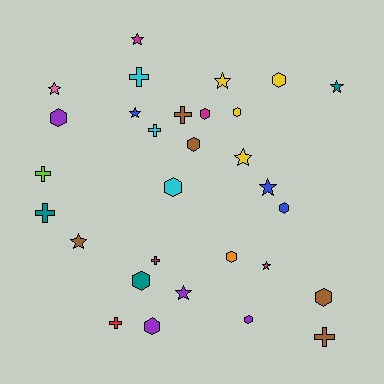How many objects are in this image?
There are 30 objects.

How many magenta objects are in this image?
There are 4 magenta objects.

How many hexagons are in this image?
There are 12 hexagons.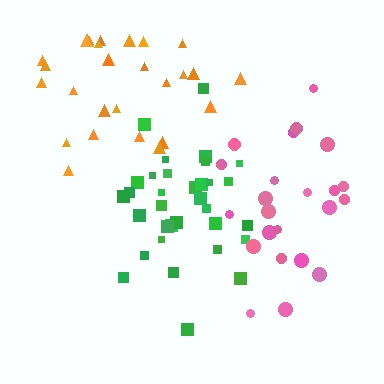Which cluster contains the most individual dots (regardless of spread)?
Green (34).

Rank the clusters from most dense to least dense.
green, pink, orange.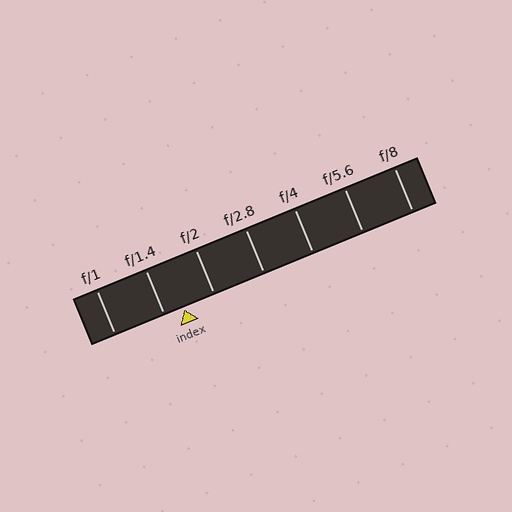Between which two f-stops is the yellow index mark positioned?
The index mark is between f/1.4 and f/2.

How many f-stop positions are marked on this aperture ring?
There are 7 f-stop positions marked.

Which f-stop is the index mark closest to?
The index mark is closest to f/1.4.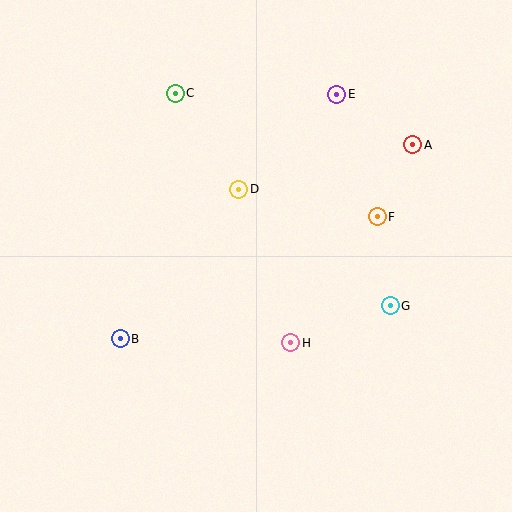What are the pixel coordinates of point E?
Point E is at (337, 94).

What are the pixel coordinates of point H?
Point H is at (291, 343).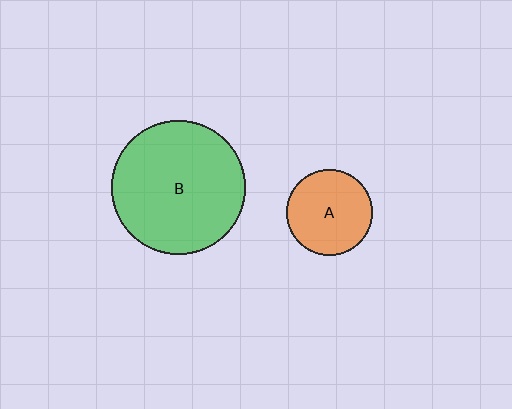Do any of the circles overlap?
No, none of the circles overlap.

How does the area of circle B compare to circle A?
Approximately 2.4 times.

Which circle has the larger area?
Circle B (green).